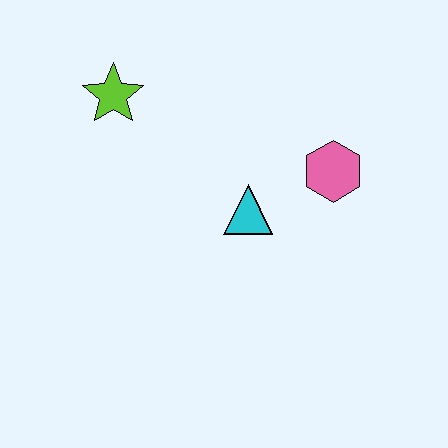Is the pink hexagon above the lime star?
No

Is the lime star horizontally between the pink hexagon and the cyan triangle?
No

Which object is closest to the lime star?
The cyan triangle is closest to the lime star.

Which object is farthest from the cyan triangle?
The lime star is farthest from the cyan triangle.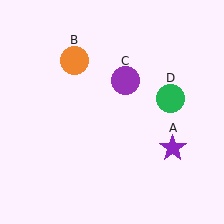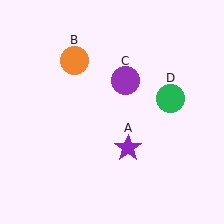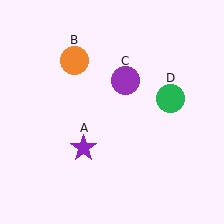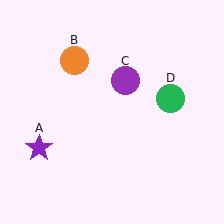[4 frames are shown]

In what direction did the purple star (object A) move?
The purple star (object A) moved left.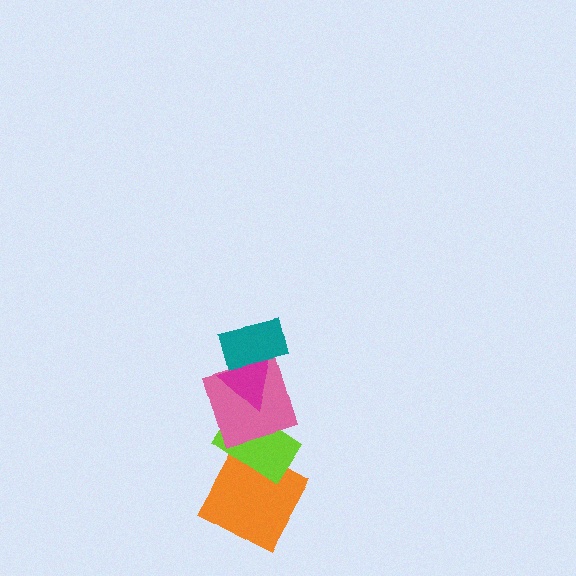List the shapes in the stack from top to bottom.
From top to bottom: the teal rectangle, the magenta triangle, the pink square, the lime rectangle, the orange square.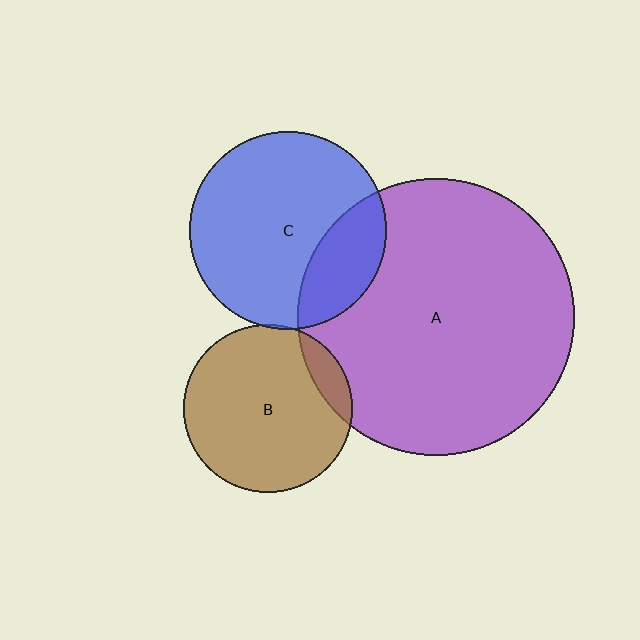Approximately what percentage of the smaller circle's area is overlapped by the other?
Approximately 25%.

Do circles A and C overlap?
Yes.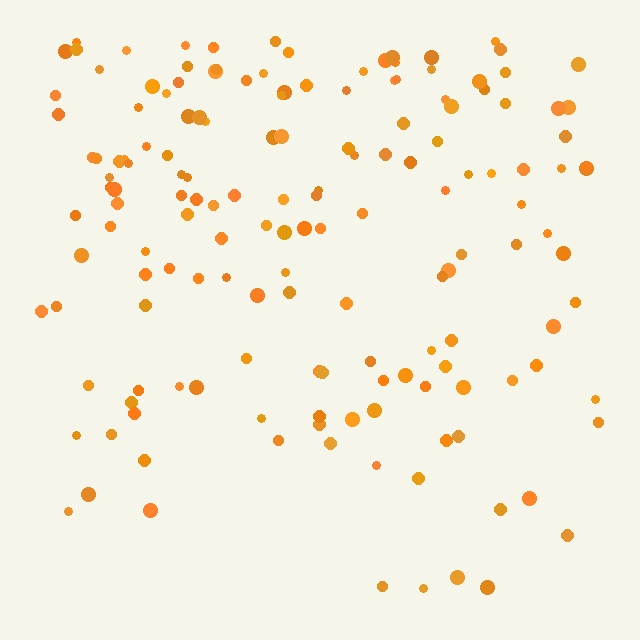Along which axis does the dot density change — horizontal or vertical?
Vertical.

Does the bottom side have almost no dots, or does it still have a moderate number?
Still a moderate number, just noticeably fewer than the top.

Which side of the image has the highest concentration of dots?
The top.